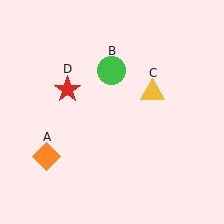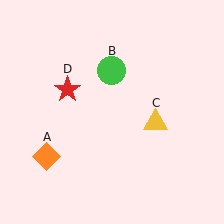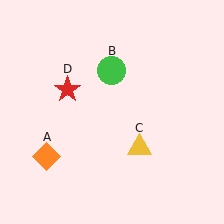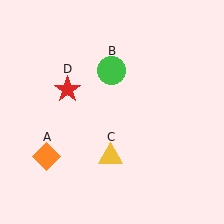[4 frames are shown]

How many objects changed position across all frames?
1 object changed position: yellow triangle (object C).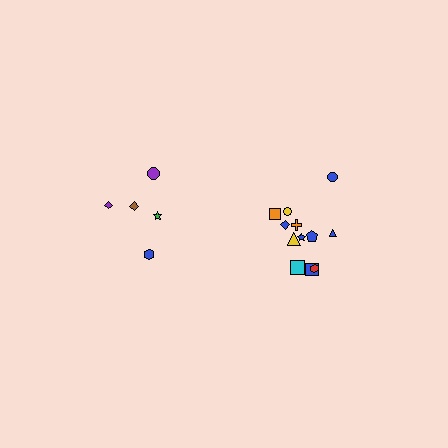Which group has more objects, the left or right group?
The right group.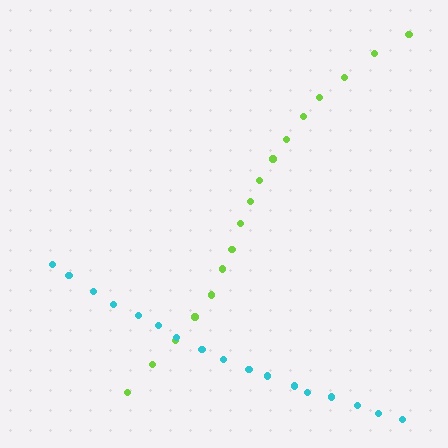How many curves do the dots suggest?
There are 2 distinct paths.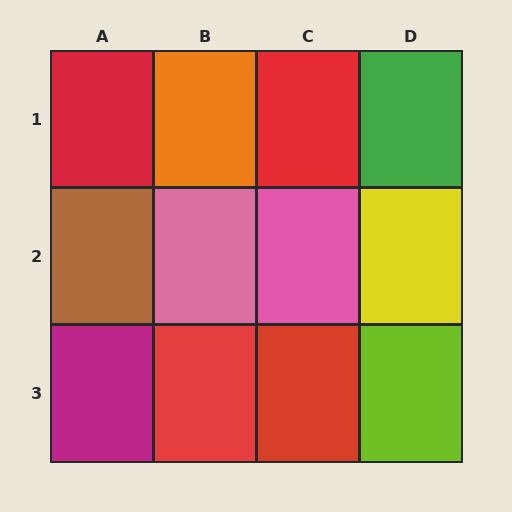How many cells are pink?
2 cells are pink.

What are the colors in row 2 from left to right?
Brown, pink, pink, yellow.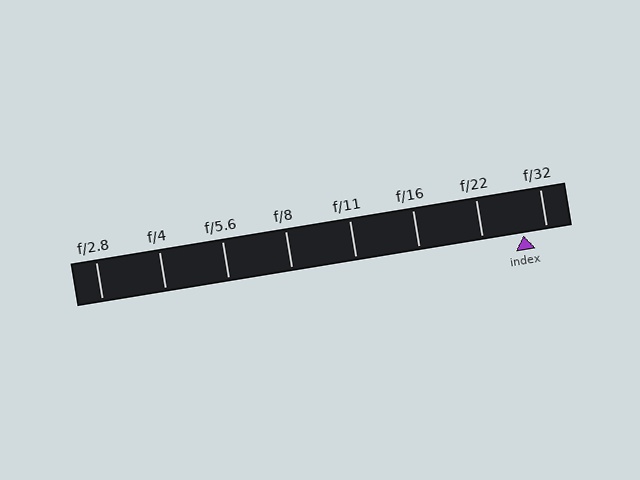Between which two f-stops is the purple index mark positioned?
The index mark is between f/22 and f/32.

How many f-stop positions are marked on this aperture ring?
There are 8 f-stop positions marked.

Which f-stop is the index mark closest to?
The index mark is closest to f/32.